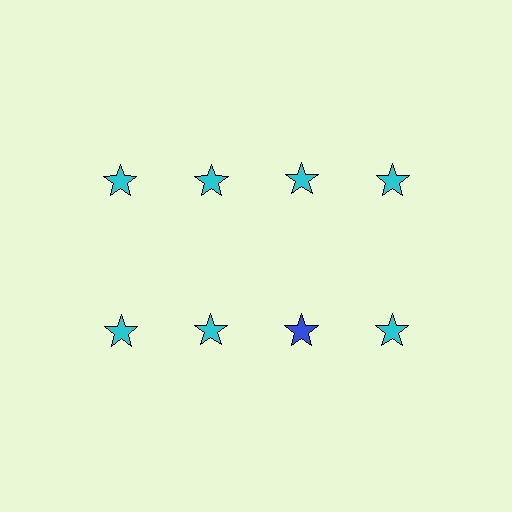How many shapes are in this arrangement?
There are 8 shapes arranged in a grid pattern.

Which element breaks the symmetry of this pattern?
The blue star in the second row, center column breaks the symmetry. All other shapes are cyan stars.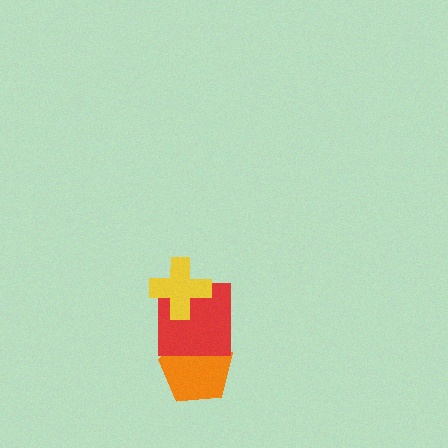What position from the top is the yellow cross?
The yellow cross is 1st from the top.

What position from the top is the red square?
The red square is 2nd from the top.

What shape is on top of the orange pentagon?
The red square is on top of the orange pentagon.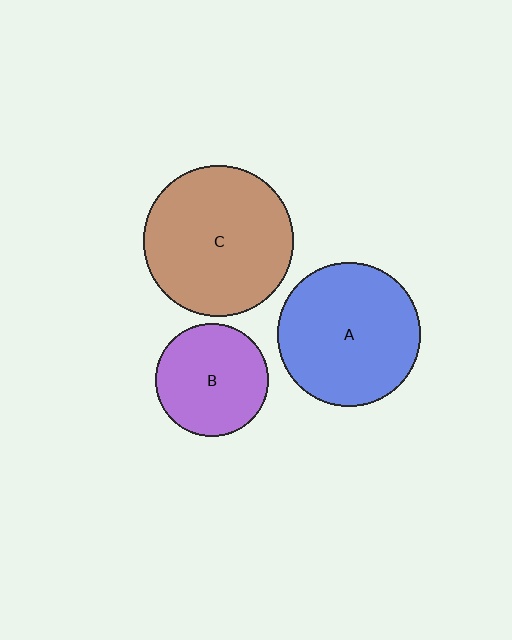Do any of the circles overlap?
No, none of the circles overlap.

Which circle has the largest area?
Circle C (brown).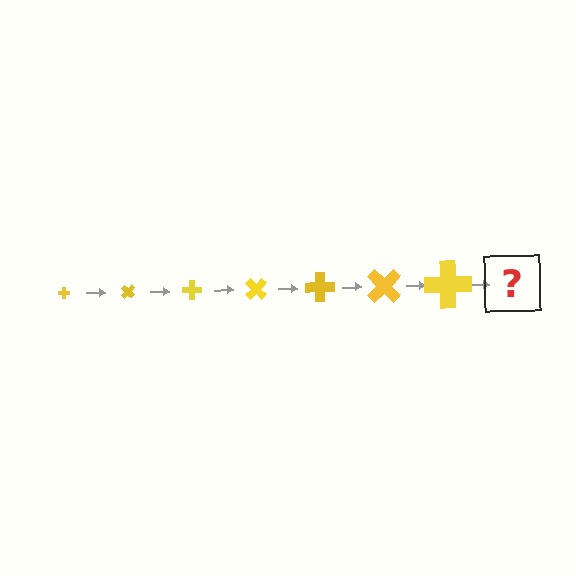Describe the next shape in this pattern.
It should be a cross, larger than the previous one and rotated 315 degrees from the start.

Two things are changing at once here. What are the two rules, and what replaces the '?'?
The two rules are that the cross grows larger each step and it rotates 45 degrees each step. The '?' should be a cross, larger than the previous one and rotated 315 degrees from the start.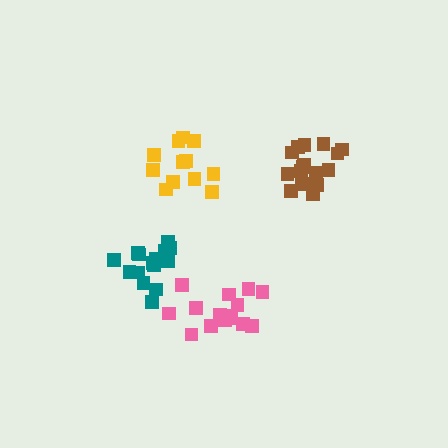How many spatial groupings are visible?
There are 4 spatial groupings.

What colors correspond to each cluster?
The clusters are colored: teal, pink, brown, yellow.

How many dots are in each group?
Group 1: 17 dots, Group 2: 16 dots, Group 3: 17 dots, Group 4: 12 dots (62 total).